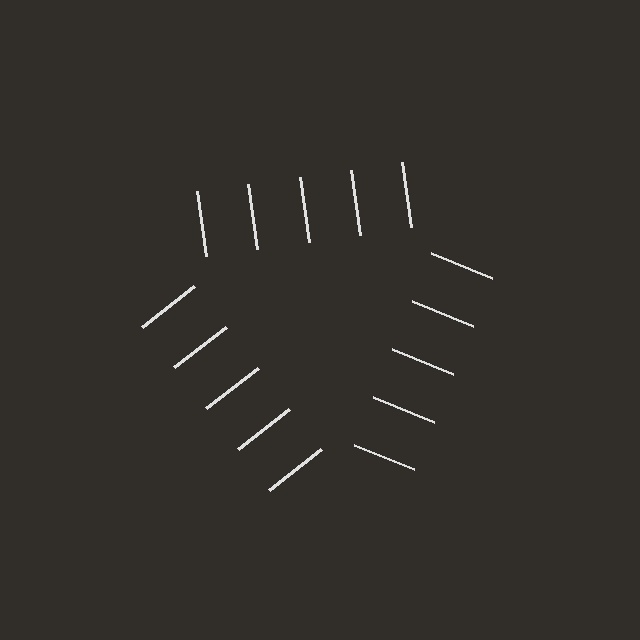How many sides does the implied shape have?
3 sides — the line-ends trace a triangle.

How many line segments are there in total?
15 — 5 along each of the 3 edges.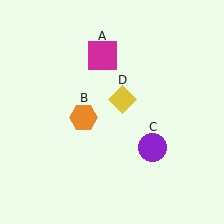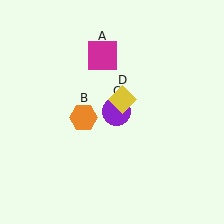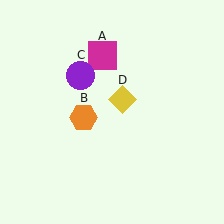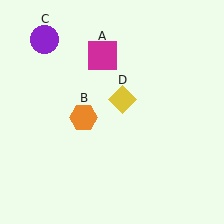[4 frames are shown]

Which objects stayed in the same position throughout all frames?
Magenta square (object A) and orange hexagon (object B) and yellow diamond (object D) remained stationary.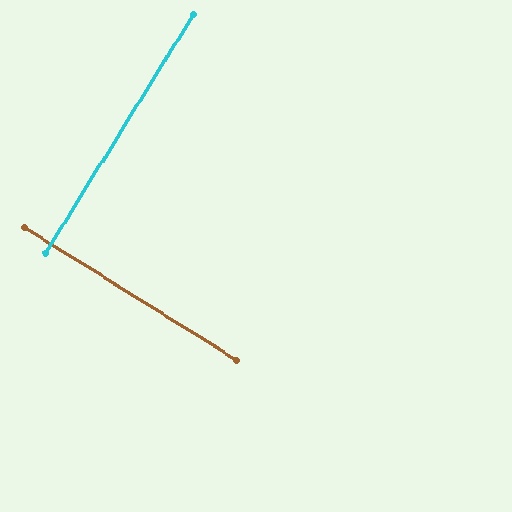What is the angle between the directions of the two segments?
Approximately 90 degrees.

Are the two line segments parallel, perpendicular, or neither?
Perpendicular — they meet at approximately 90°.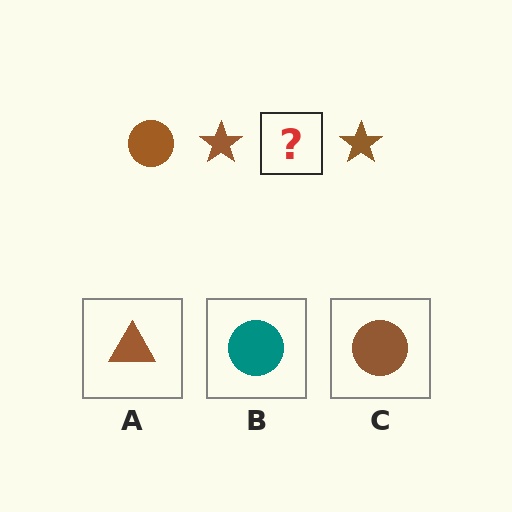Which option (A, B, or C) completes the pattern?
C.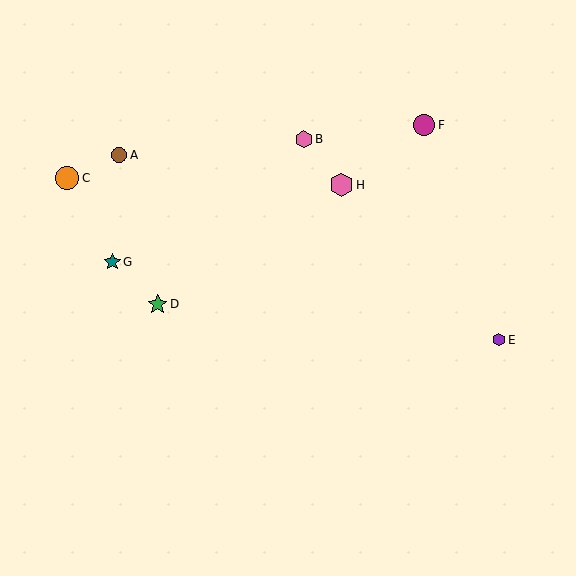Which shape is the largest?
The pink hexagon (labeled H) is the largest.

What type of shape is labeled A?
Shape A is a brown circle.